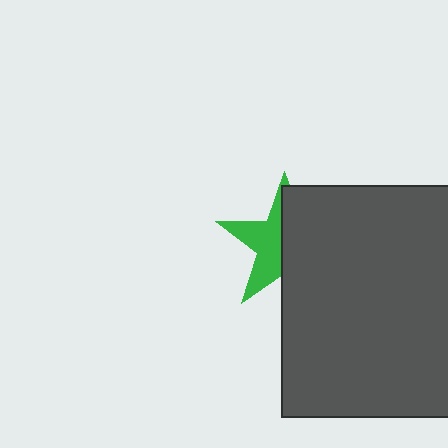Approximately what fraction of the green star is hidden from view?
Roughly 54% of the green star is hidden behind the dark gray square.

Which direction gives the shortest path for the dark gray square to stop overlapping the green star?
Moving right gives the shortest separation.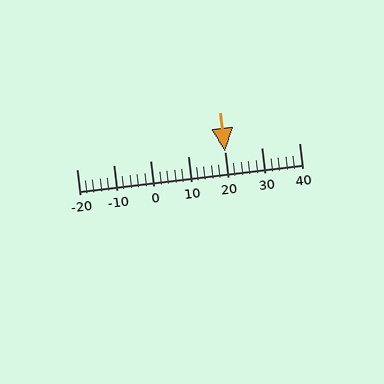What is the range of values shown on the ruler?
The ruler shows values from -20 to 40.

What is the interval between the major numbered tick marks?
The major tick marks are spaced 10 units apart.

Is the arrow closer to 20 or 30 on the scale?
The arrow is closer to 20.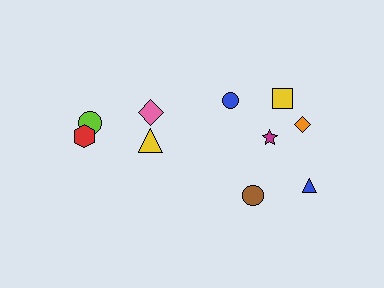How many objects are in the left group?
There are 4 objects.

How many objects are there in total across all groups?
There are 10 objects.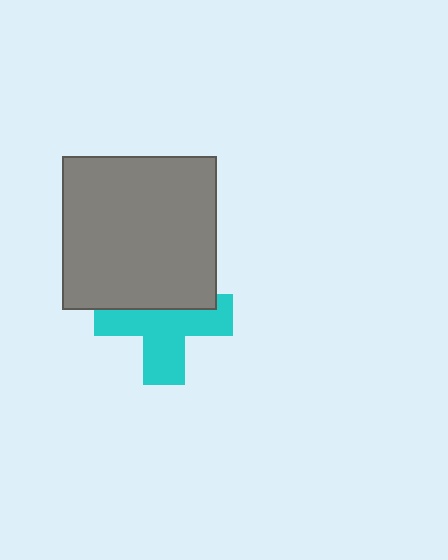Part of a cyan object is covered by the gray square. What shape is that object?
It is a cross.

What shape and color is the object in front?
The object in front is a gray square.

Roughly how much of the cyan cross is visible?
About half of it is visible (roughly 60%).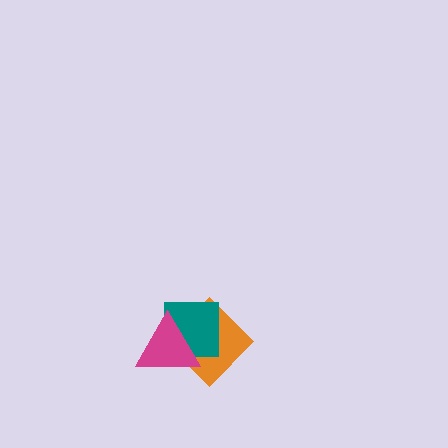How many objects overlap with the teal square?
2 objects overlap with the teal square.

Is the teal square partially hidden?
Yes, it is partially covered by another shape.